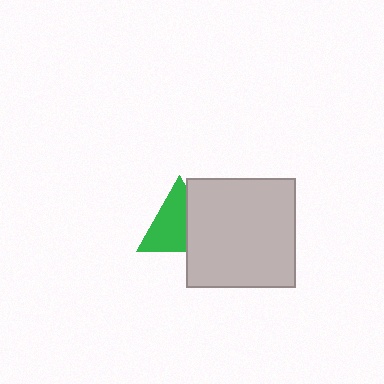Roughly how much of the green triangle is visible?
About half of it is visible (roughly 62%).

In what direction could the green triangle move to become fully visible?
The green triangle could move left. That would shift it out from behind the light gray square entirely.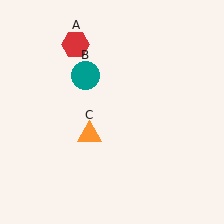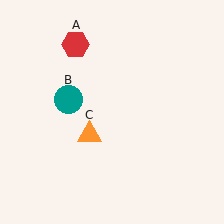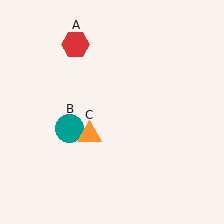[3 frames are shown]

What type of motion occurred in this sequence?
The teal circle (object B) rotated counterclockwise around the center of the scene.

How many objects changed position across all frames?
1 object changed position: teal circle (object B).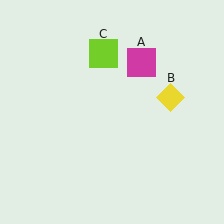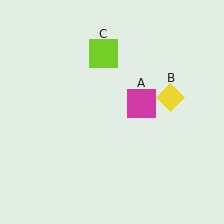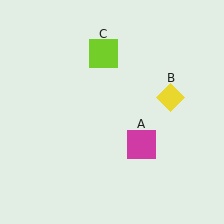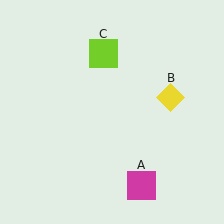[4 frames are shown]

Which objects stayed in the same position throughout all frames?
Yellow diamond (object B) and lime square (object C) remained stationary.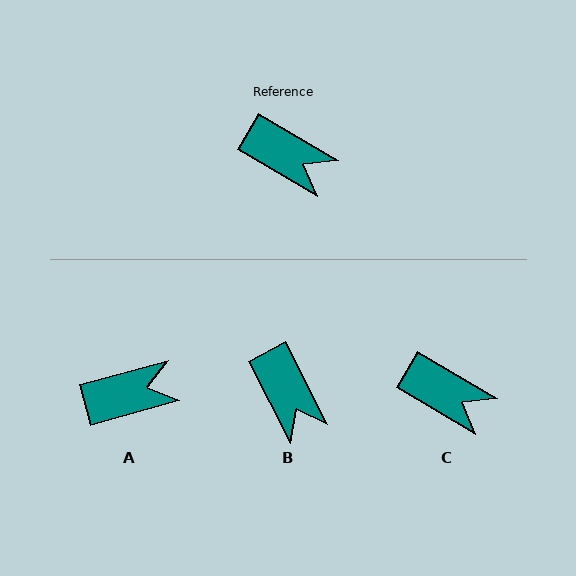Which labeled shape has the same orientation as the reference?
C.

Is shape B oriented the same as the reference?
No, it is off by about 32 degrees.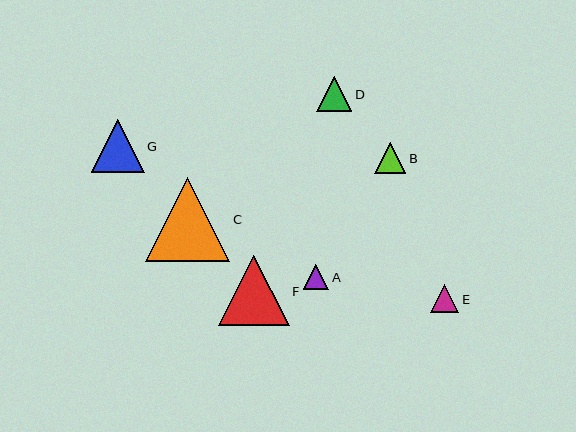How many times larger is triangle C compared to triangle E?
Triangle C is approximately 3.0 times the size of triangle E.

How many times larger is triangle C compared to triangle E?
Triangle C is approximately 3.0 times the size of triangle E.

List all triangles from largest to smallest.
From largest to smallest: C, F, G, D, B, E, A.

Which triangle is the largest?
Triangle C is the largest with a size of approximately 85 pixels.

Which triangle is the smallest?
Triangle A is the smallest with a size of approximately 25 pixels.